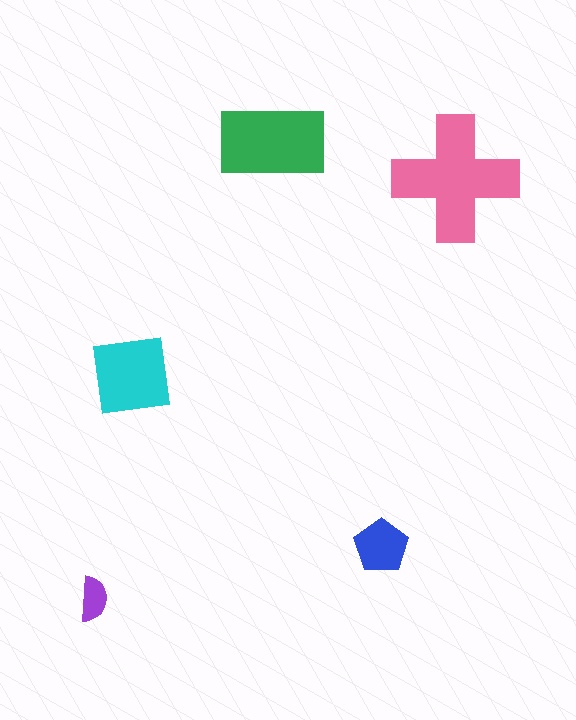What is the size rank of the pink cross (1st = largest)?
1st.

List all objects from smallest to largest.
The purple semicircle, the blue pentagon, the cyan square, the green rectangle, the pink cross.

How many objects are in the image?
There are 5 objects in the image.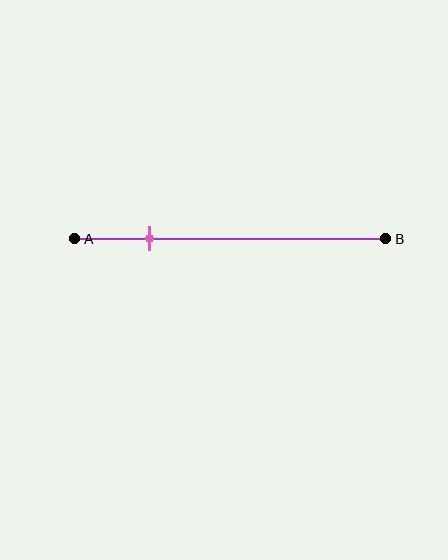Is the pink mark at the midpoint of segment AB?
No, the mark is at about 25% from A, not at the 50% midpoint.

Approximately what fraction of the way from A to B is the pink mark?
The pink mark is approximately 25% of the way from A to B.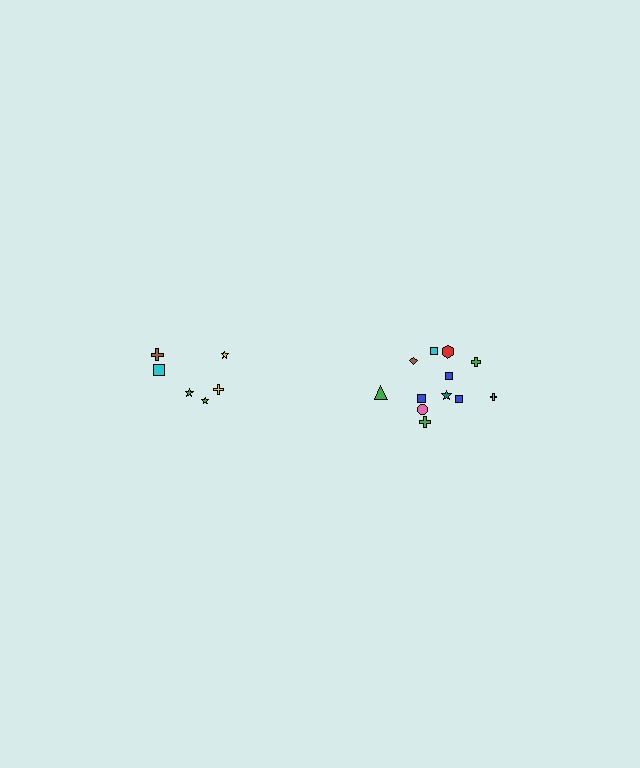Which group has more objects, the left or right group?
The right group.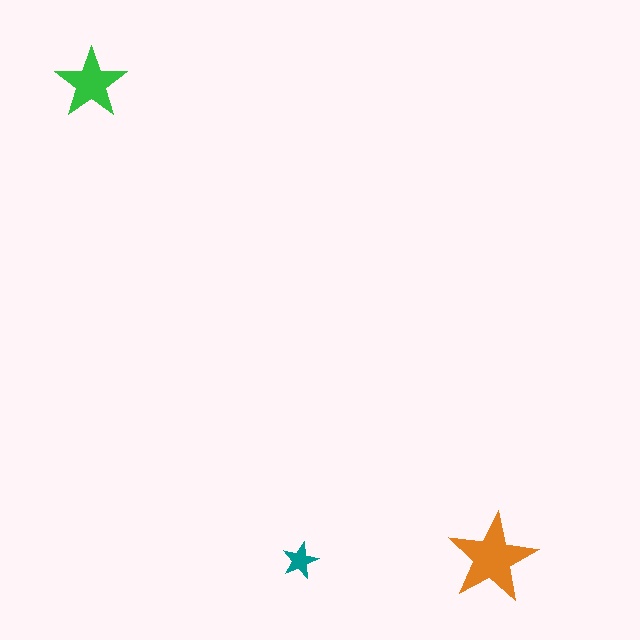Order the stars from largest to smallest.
the orange one, the green one, the teal one.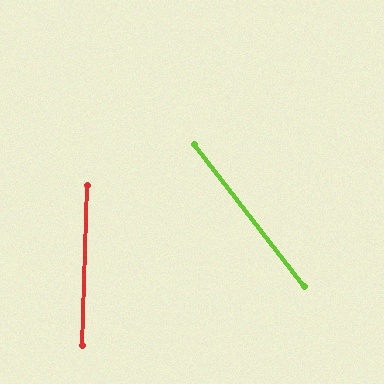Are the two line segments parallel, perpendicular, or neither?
Neither parallel nor perpendicular — they differ by about 39°.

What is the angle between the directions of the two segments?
Approximately 39 degrees.